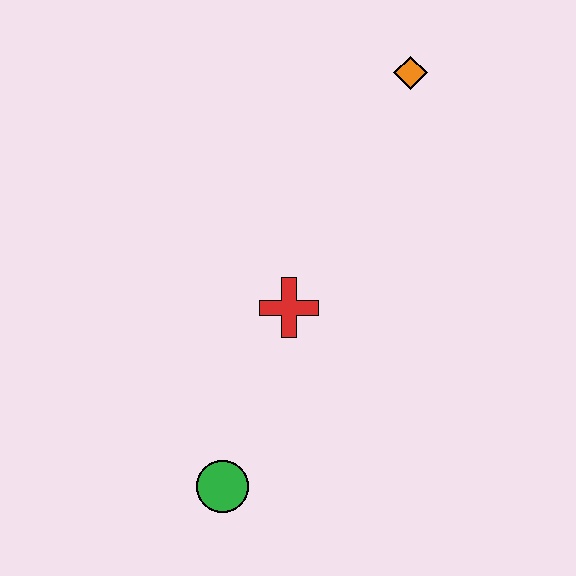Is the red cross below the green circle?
No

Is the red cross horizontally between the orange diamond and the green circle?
Yes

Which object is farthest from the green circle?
The orange diamond is farthest from the green circle.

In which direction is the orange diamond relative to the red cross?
The orange diamond is above the red cross.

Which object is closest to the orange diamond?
The red cross is closest to the orange diamond.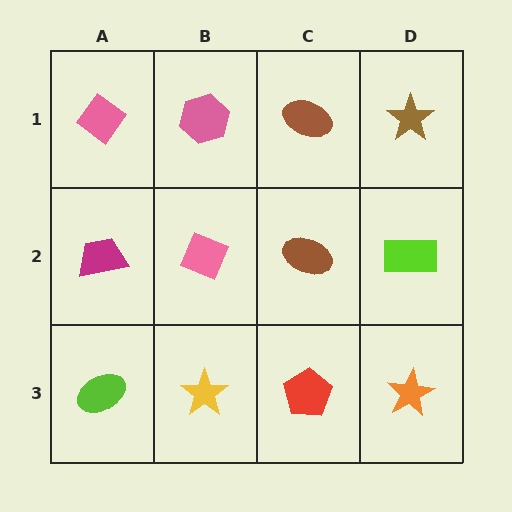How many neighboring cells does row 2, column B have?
4.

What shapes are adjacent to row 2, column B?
A pink hexagon (row 1, column B), a yellow star (row 3, column B), a magenta trapezoid (row 2, column A), a brown ellipse (row 2, column C).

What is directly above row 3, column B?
A pink diamond.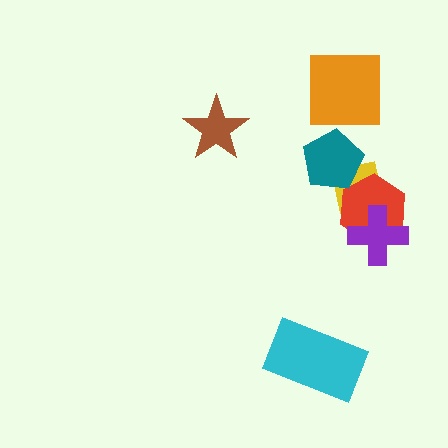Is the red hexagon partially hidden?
Yes, it is partially covered by another shape.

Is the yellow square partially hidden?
Yes, it is partially covered by another shape.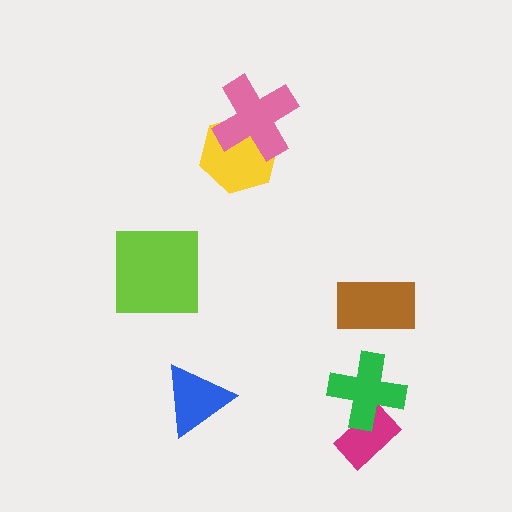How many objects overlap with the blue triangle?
0 objects overlap with the blue triangle.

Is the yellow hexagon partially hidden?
Yes, it is partially covered by another shape.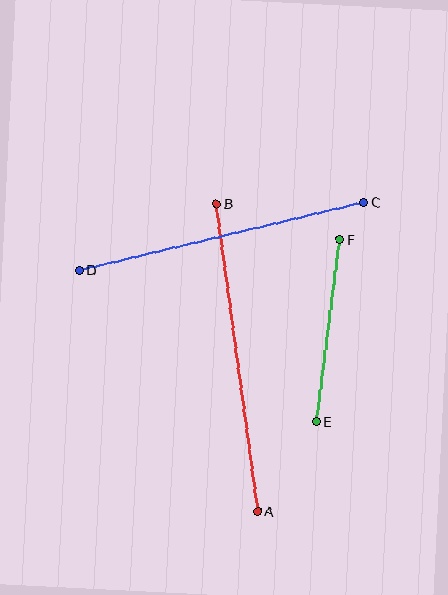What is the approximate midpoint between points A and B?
The midpoint is at approximately (237, 358) pixels.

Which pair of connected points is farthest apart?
Points A and B are farthest apart.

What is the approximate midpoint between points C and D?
The midpoint is at approximately (221, 236) pixels.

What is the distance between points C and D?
The distance is approximately 292 pixels.